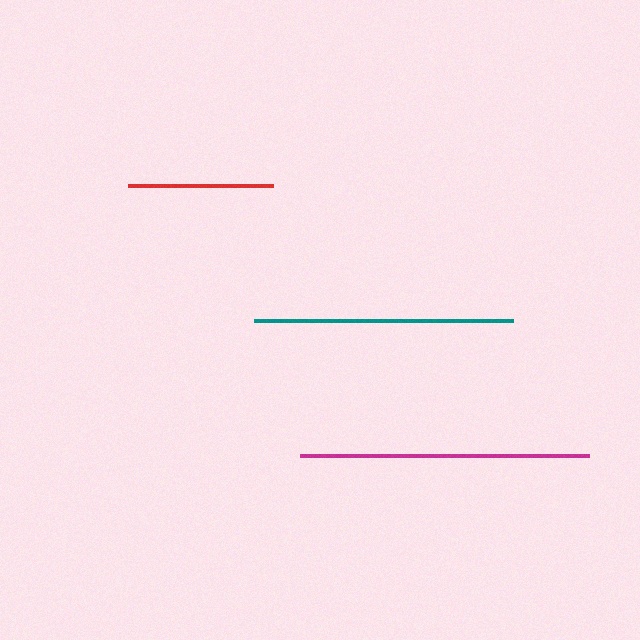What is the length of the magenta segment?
The magenta segment is approximately 289 pixels long.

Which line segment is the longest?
The magenta line is the longest at approximately 289 pixels.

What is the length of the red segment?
The red segment is approximately 145 pixels long.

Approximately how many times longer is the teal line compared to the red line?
The teal line is approximately 1.8 times the length of the red line.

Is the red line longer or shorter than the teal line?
The teal line is longer than the red line.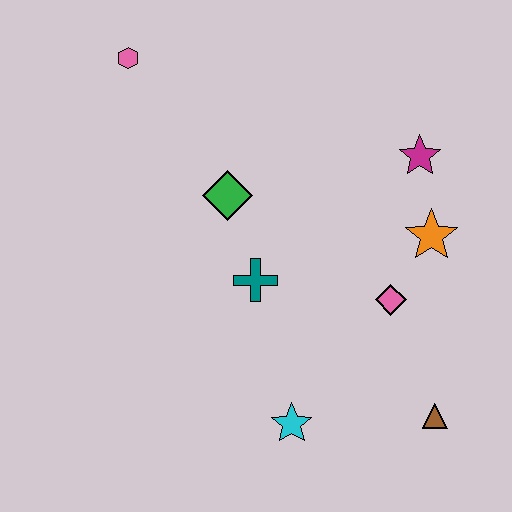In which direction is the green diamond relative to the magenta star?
The green diamond is to the left of the magenta star.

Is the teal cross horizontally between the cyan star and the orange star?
No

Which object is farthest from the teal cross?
The pink hexagon is farthest from the teal cross.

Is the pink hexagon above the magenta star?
Yes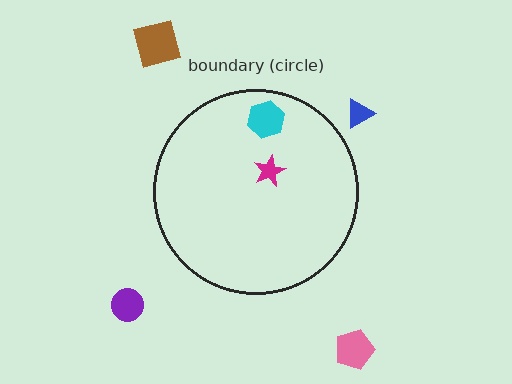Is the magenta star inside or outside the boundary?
Inside.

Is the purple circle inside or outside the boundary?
Outside.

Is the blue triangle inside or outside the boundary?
Outside.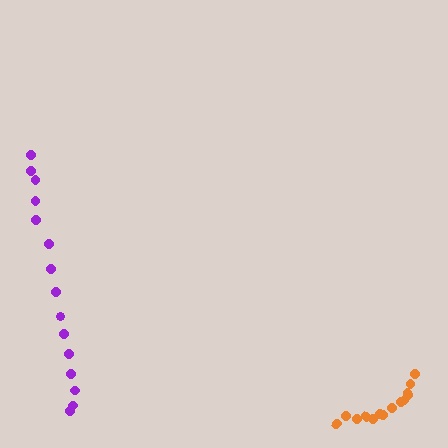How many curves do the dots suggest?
There are 2 distinct paths.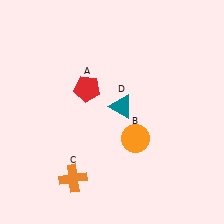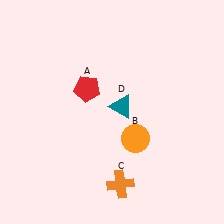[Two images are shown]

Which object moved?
The orange cross (C) moved right.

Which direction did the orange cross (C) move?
The orange cross (C) moved right.